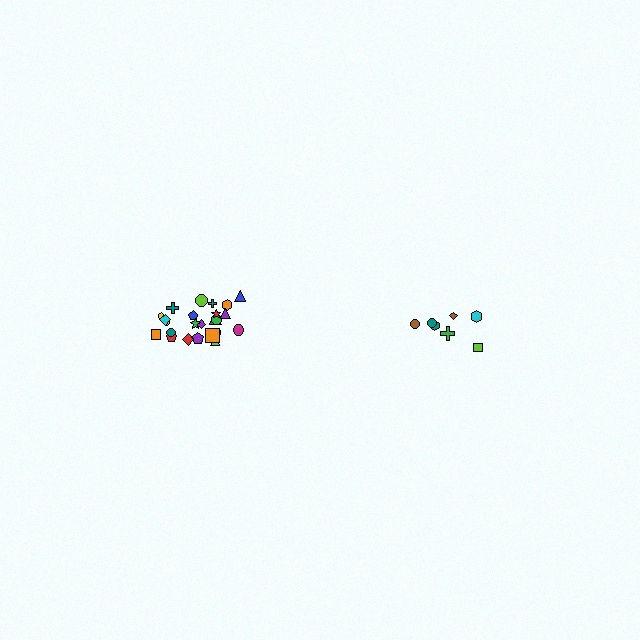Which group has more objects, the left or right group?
The left group.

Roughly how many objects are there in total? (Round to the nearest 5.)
Roughly 30 objects in total.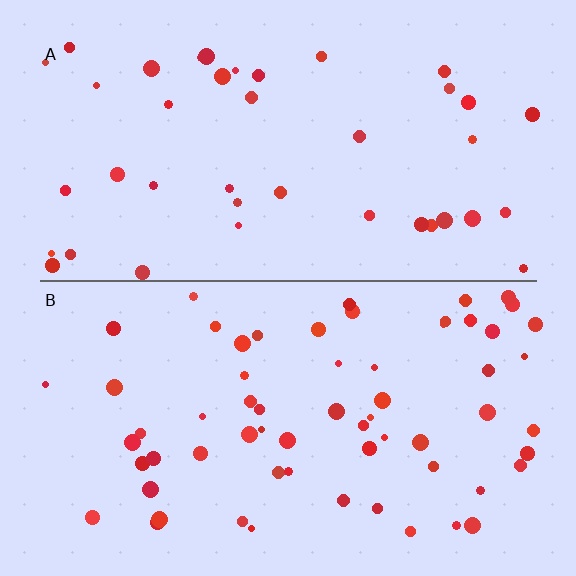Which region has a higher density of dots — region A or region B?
B (the bottom).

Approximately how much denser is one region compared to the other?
Approximately 1.6× — region B over region A.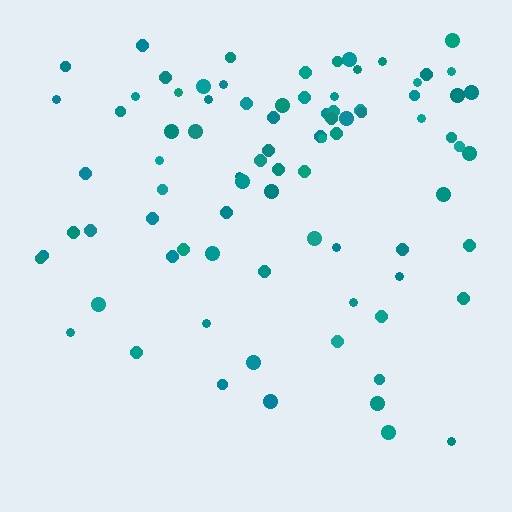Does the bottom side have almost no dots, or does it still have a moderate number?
Still a moderate number, just noticeably fewer than the top.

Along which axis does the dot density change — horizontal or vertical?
Vertical.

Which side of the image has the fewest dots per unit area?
The bottom.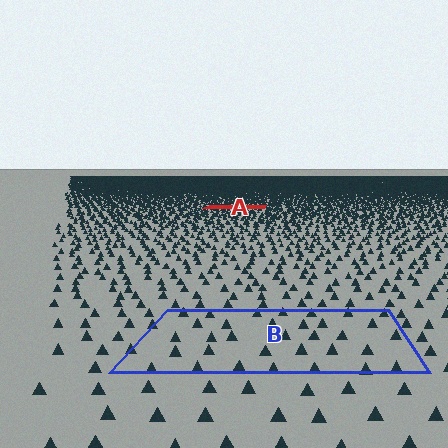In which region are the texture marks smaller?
The texture marks are smaller in region A, because it is farther away.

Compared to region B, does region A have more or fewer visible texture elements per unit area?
Region A has more texture elements per unit area — they are packed more densely because it is farther away.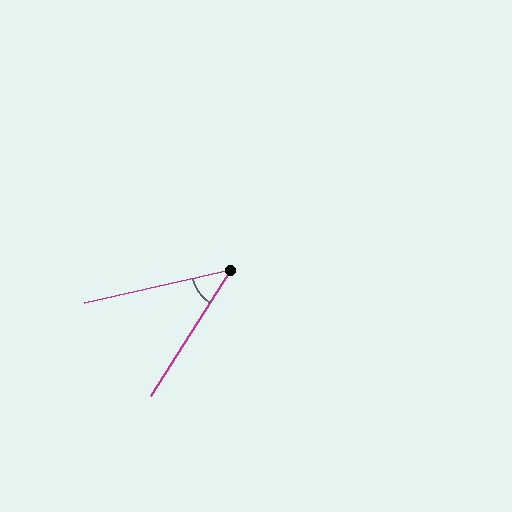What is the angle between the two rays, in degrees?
Approximately 45 degrees.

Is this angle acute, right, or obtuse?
It is acute.